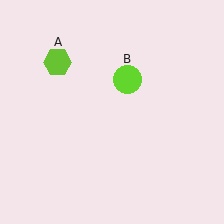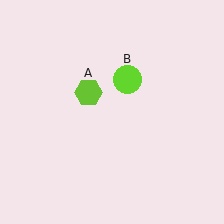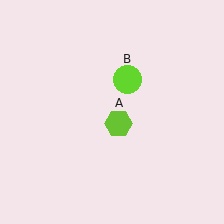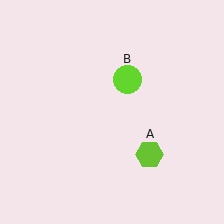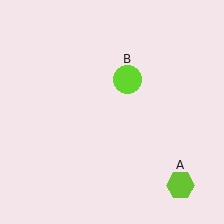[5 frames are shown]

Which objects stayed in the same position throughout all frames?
Lime circle (object B) remained stationary.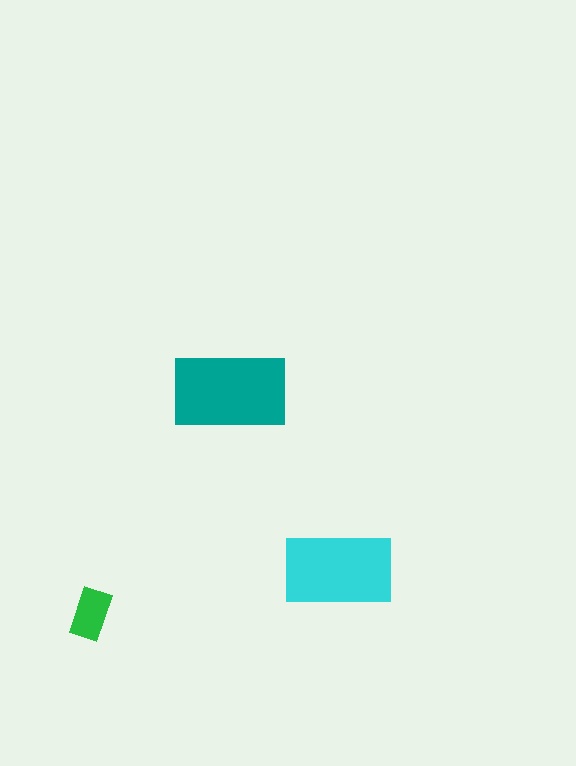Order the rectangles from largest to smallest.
the teal one, the cyan one, the green one.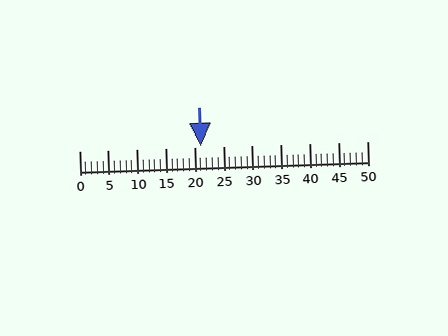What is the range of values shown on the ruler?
The ruler shows values from 0 to 50.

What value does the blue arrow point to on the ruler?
The blue arrow points to approximately 21.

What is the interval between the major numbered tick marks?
The major tick marks are spaced 5 units apart.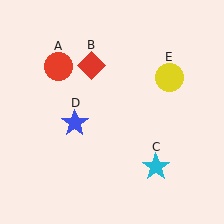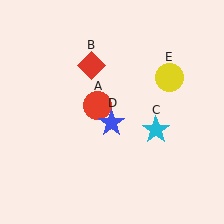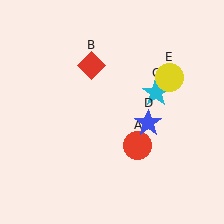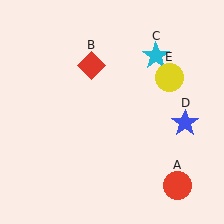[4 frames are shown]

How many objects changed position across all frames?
3 objects changed position: red circle (object A), cyan star (object C), blue star (object D).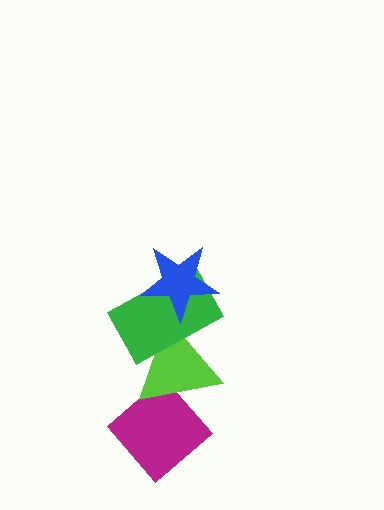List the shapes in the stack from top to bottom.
From top to bottom: the blue star, the green rectangle, the lime triangle, the magenta diamond.